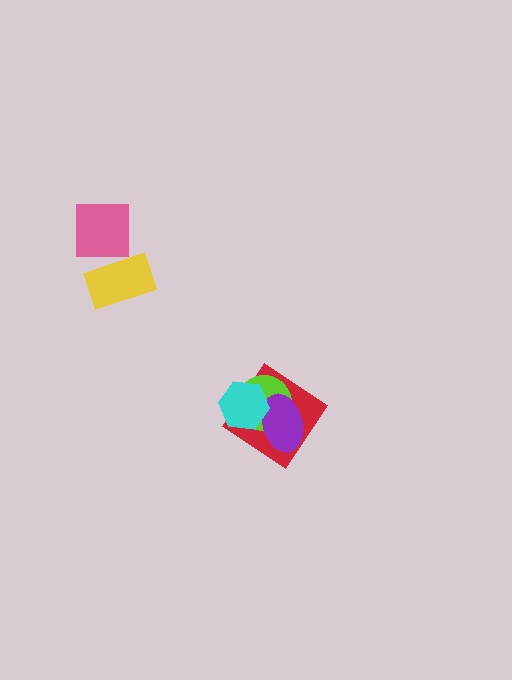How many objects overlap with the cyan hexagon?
3 objects overlap with the cyan hexagon.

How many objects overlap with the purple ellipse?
3 objects overlap with the purple ellipse.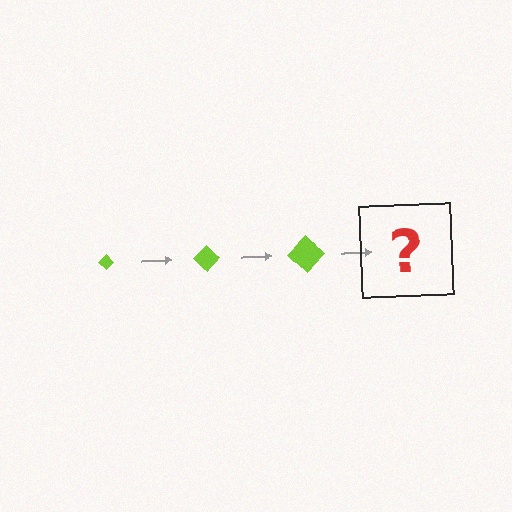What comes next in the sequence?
The next element should be a lime diamond, larger than the previous one.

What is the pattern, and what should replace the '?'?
The pattern is that the diamond gets progressively larger each step. The '?' should be a lime diamond, larger than the previous one.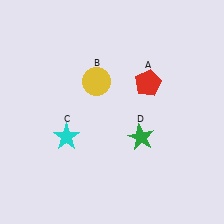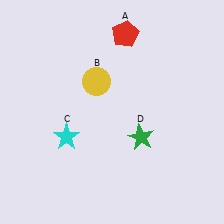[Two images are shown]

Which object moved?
The red pentagon (A) moved up.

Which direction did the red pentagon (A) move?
The red pentagon (A) moved up.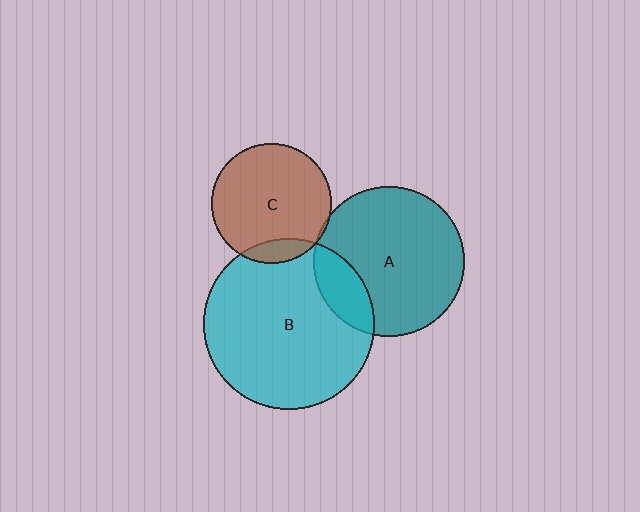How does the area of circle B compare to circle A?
Approximately 1.3 times.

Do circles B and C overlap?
Yes.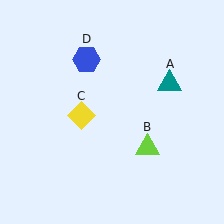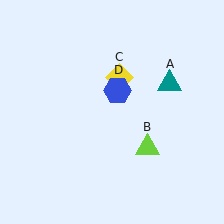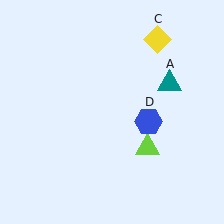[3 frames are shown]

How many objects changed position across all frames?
2 objects changed position: yellow diamond (object C), blue hexagon (object D).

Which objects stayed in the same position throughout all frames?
Teal triangle (object A) and lime triangle (object B) remained stationary.